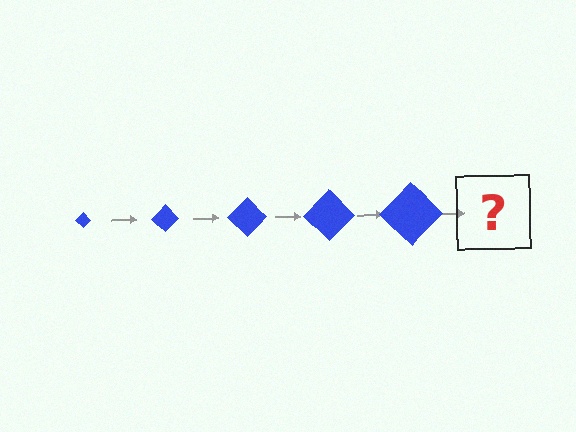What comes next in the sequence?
The next element should be a blue diamond, larger than the previous one.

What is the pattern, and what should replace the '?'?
The pattern is that the diamond gets progressively larger each step. The '?' should be a blue diamond, larger than the previous one.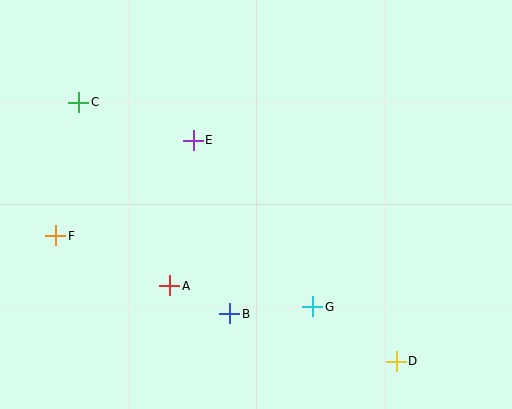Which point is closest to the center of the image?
Point E at (193, 140) is closest to the center.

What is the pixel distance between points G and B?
The distance between G and B is 83 pixels.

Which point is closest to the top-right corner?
Point E is closest to the top-right corner.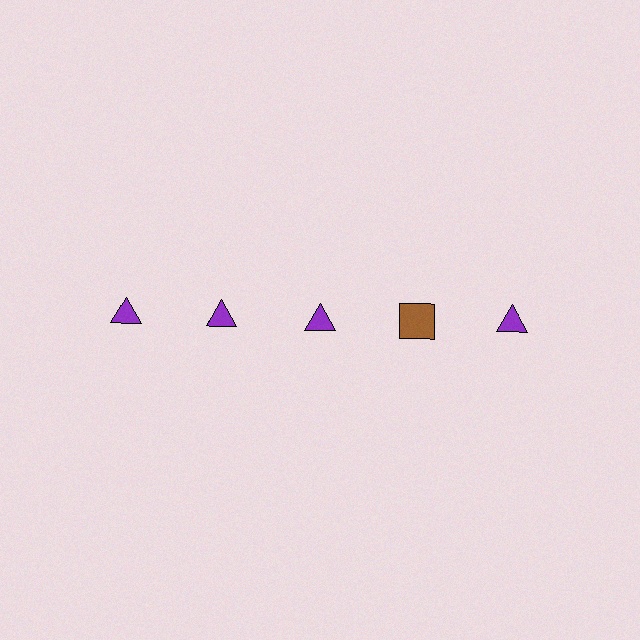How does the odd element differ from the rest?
It differs in both color (brown instead of purple) and shape (square instead of triangle).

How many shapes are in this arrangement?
There are 5 shapes arranged in a grid pattern.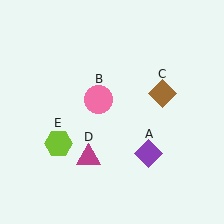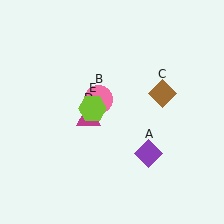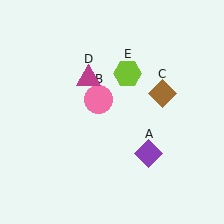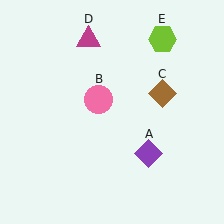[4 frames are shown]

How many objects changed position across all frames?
2 objects changed position: magenta triangle (object D), lime hexagon (object E).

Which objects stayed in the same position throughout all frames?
Purple diamond (object A) and pink circle (object B) and brown diamond (object C) remained stationary.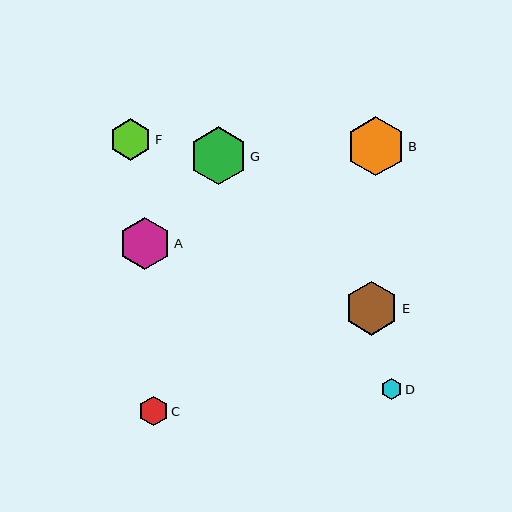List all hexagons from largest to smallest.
From largest to smallest: B, G, E, A, F, C, D.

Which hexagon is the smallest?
Hexagon D is the smallest with a size of approximately 21 pixels.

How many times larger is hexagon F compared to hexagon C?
Hexagon F is approximately 1.4 times the size of hexagon C.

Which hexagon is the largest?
Hexagon B is the largest with a size of approximately 59 pixels.